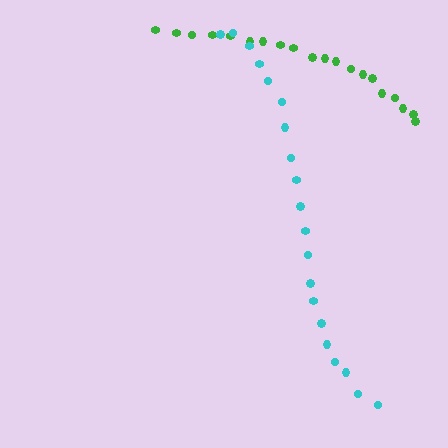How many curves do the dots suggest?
There are 2 distinct paths.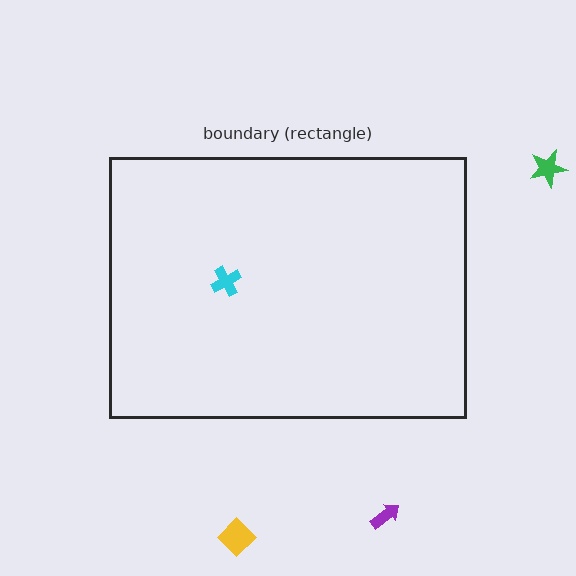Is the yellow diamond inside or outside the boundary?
Outside.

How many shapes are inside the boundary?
1 inside, 3 outside.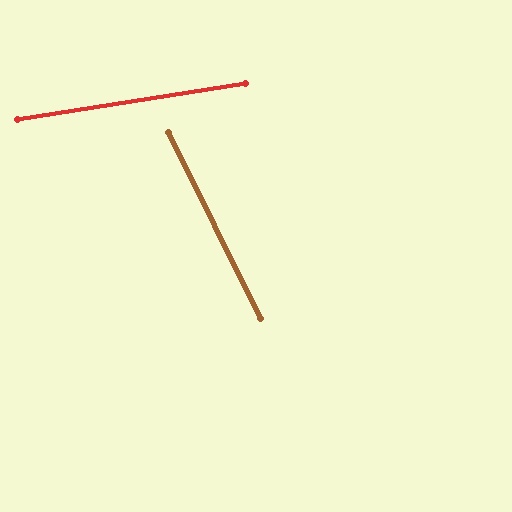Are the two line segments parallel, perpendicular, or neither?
Neither parallel nor perpendicular — they differ by about 73°.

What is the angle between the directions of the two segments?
Approximately 73 degrees.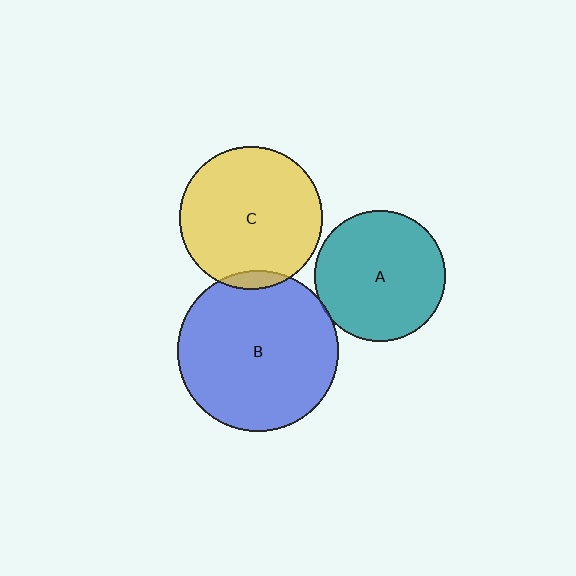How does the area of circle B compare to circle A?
Approximately 1.5 times.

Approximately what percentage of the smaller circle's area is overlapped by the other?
Approximately 5%.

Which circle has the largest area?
Circle B (blue).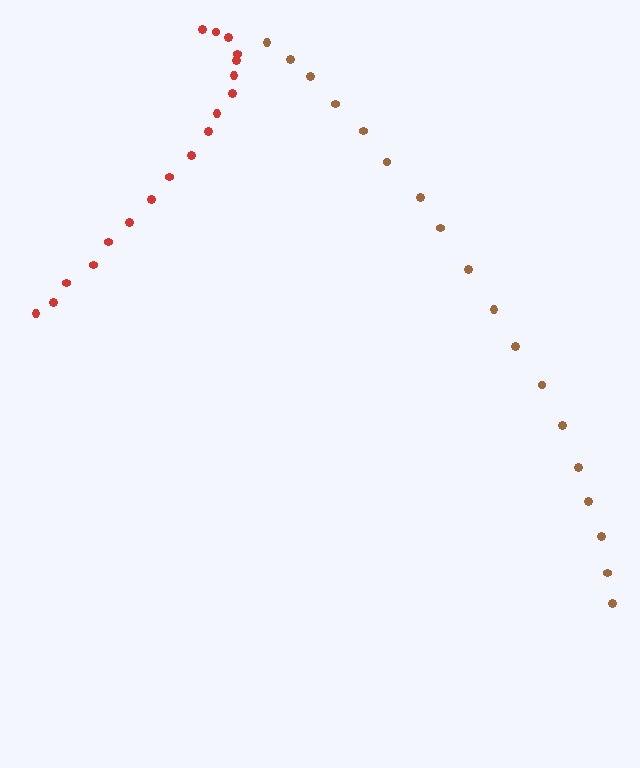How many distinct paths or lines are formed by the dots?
There are 2 distinct paths.